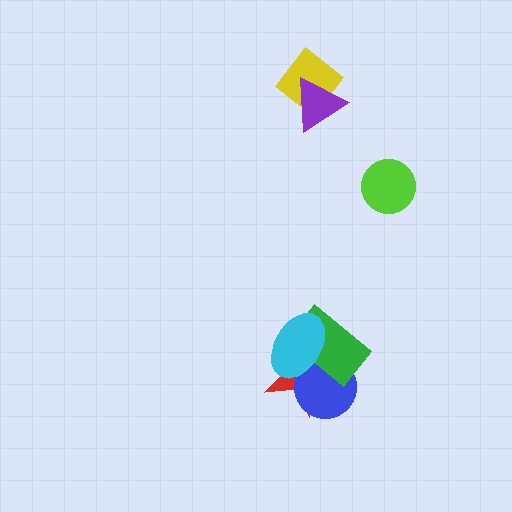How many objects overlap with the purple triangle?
1 object overlaps with the purple triangle.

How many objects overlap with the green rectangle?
3 objects overlap with the green rectangle.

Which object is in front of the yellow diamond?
The purple triangle is in front of the yellow diamond.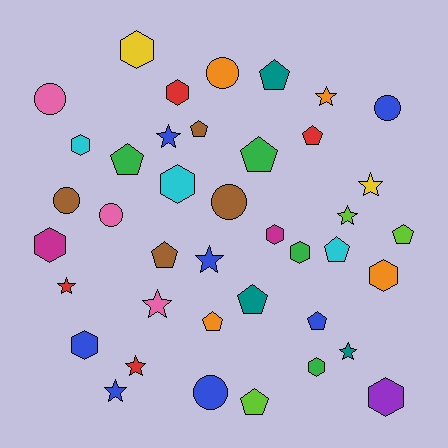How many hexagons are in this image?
There are 11 hexagons.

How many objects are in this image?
There are 40 objects.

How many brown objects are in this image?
There are 4 brown objects.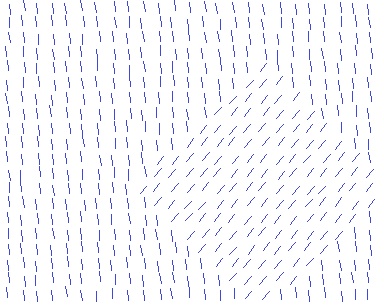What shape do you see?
I see a diamond.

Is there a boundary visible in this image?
Yes, there is a texture boundary formed by a change in line orientation.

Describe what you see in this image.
The image is filled with small blue line segments. A diamond region in the image has lines oriented differently from the surrounding lines, creating a visible texture boundary.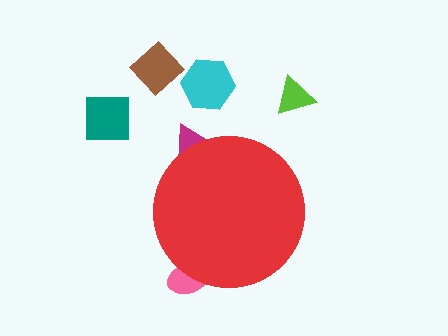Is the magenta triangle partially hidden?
Yes, the magenta triangle is partially hidden behind the red circle.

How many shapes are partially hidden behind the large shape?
2 shapes are partially hidden.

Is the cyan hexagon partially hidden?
No, the cyan hexagon is fully visible.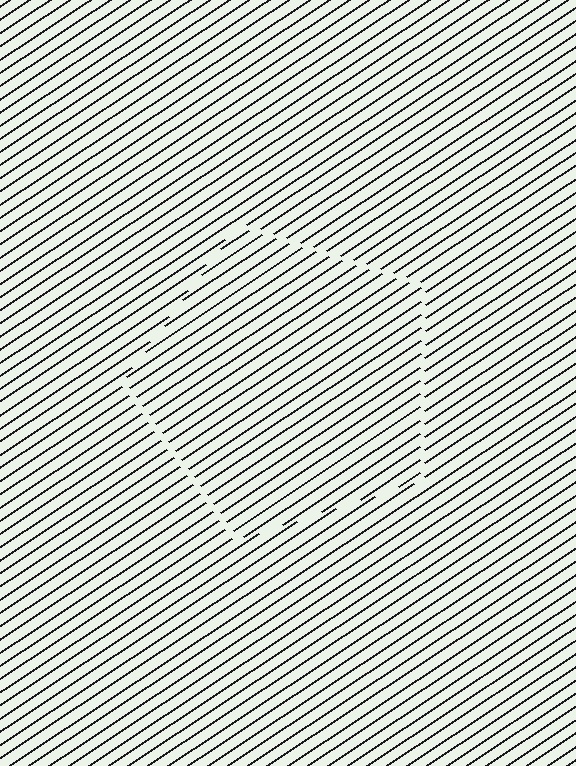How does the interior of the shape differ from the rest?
The interior of the shape contains the same grating, shifted by half a period — the contour is defined by the phase discontinuity where line-ends from the inner and outer gratings abut.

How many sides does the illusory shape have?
5 sides — the line-ends trace a pentagon.